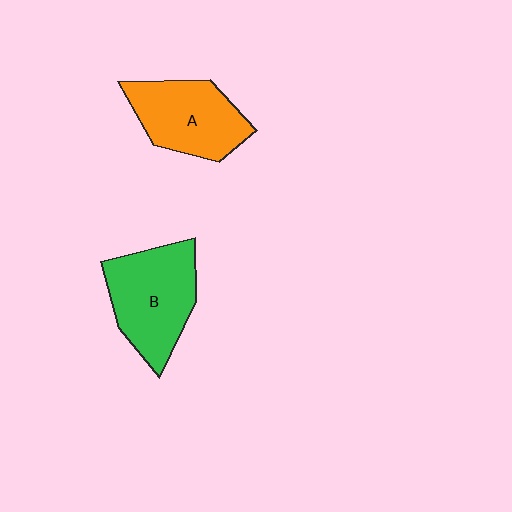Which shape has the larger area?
Shape B (green).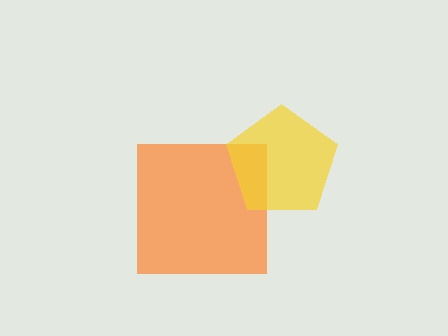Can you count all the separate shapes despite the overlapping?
Yes, there are 2 separate shapes.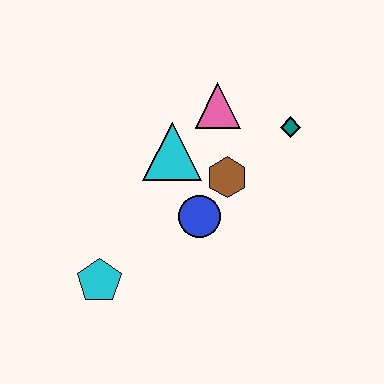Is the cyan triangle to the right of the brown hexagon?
No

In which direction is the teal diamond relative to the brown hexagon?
The teal diamond is to the right of the brown hexagon.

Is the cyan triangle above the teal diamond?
No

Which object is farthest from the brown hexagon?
The cyan pentagon is farthest from the brown hexagon.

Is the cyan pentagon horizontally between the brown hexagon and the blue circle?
No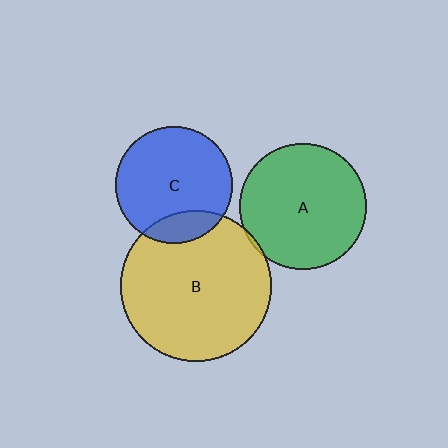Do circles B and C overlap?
Yes.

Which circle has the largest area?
Circle B (yellow).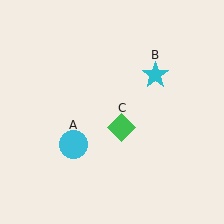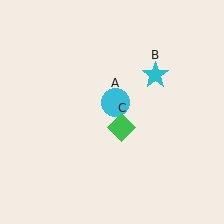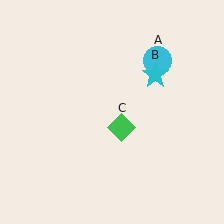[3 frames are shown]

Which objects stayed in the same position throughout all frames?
Cyan star (object B) and green diamond (object C) remained stationary.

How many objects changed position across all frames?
1 object changed position: cyan circle (object A).